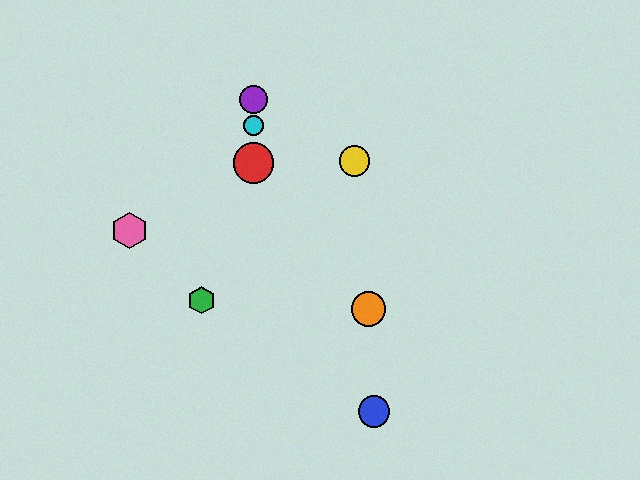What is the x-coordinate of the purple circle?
The purple circle is at x≈254.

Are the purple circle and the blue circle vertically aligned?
No, the purple circle is at x≈254 and the blue circle is at x≈374.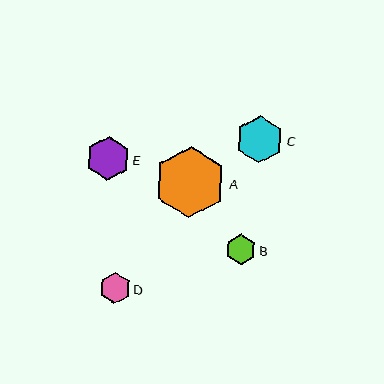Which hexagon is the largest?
Hexagon A is the largest with a size of approximately 72 pixels.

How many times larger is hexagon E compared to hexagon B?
Hexagon E is approximately 1.4 times the size of hexagon B.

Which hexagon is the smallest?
Hexagon B is the smallest with a size of approximately 31 pixels.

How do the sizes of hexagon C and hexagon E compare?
Hexagon C and hexagon E are approximately the same size.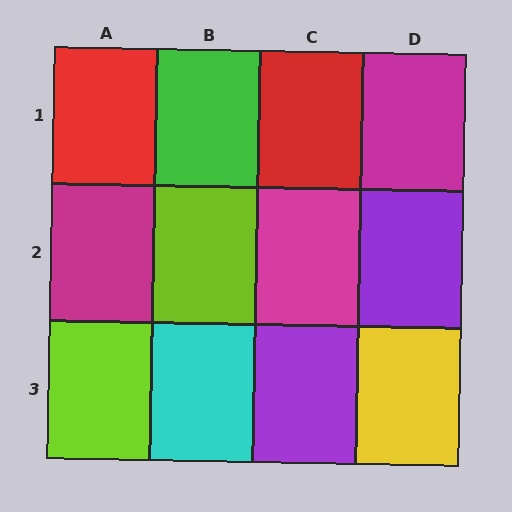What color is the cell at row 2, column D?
Purple.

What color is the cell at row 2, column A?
Magenta.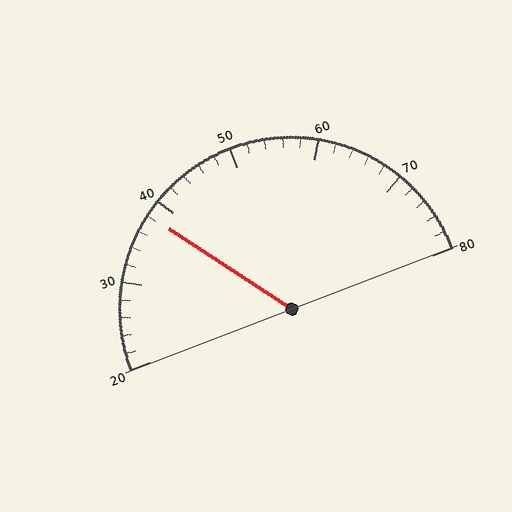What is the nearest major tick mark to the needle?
The nearest major tick mark is 40.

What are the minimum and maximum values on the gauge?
The gauge ranges from 20 to 80.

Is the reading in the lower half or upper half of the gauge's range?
The reading is in the lower half of the range (20 to 80).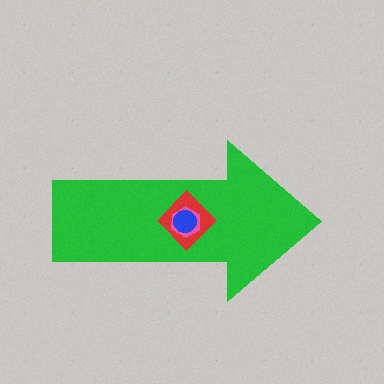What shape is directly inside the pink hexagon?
The blue circle.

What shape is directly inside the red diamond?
The pink hexagon.